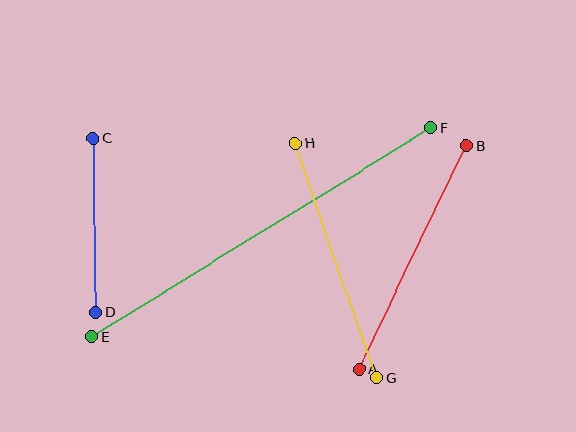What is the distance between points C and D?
The distance is approximately 174 pixels.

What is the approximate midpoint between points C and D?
The midpoint is at approximately (94, 226) pixels.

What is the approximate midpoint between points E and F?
The midpoint is at approximately (261, 232) pixels.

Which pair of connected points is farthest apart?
Points E and F are farthest apart.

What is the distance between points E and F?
The distance is approximately 399 pixels.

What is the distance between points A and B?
The distance is approximately 248 pixels.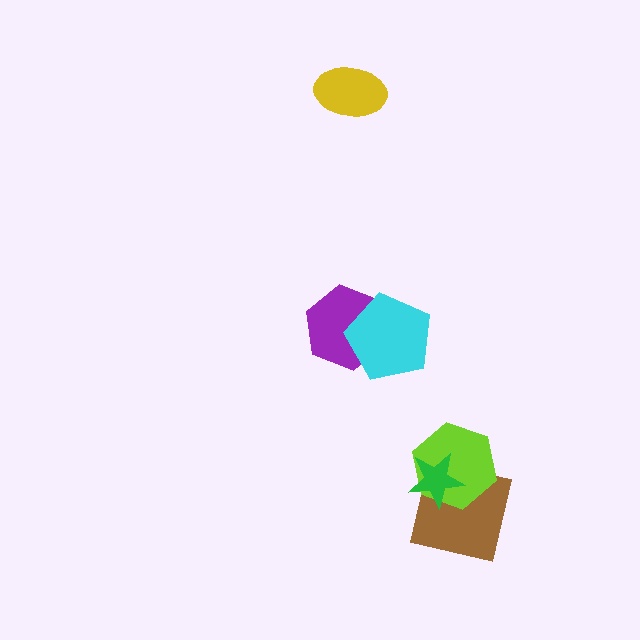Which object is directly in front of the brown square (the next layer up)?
The lime hexagon is directly in front of the brown square.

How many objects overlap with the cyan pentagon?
1 object overlaps with the cyan pentagon.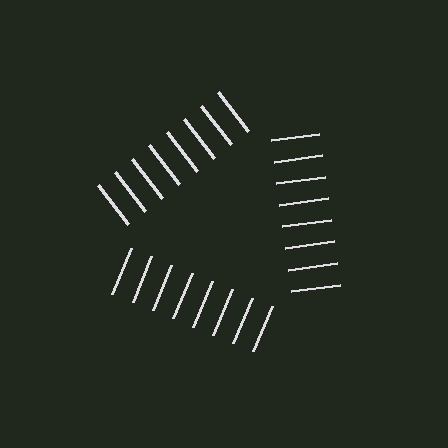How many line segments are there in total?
24 — 8 along each of the 3 edges.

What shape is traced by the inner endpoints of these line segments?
An illusory triangle — the line segments terminate on its edges but no continuous stroke is drawn.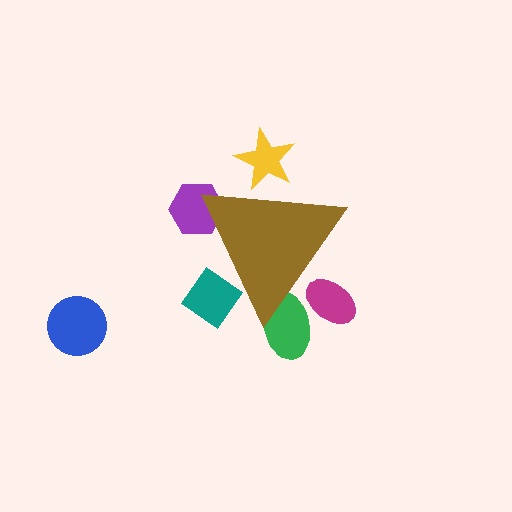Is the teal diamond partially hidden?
Yes, the teal diamond is partially hidden behind the brown triangle.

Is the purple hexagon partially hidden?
Yes, the purple hexagon is partially hidden behind the brown triangle.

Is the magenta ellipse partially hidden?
Yes, the magenta ellipse is partially hidden behind the brown triangle.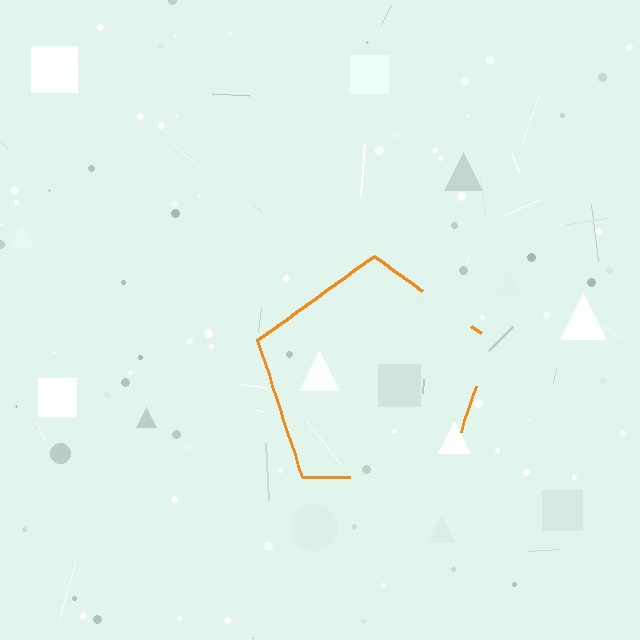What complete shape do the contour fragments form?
The contour fragments form a pentagon.